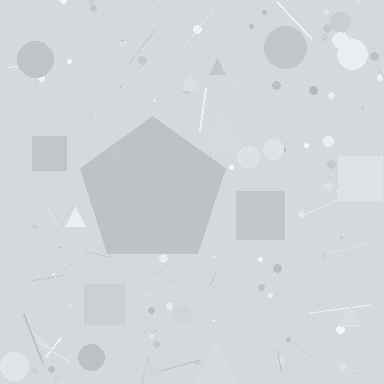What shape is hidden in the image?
A pentagon is hidden in the image.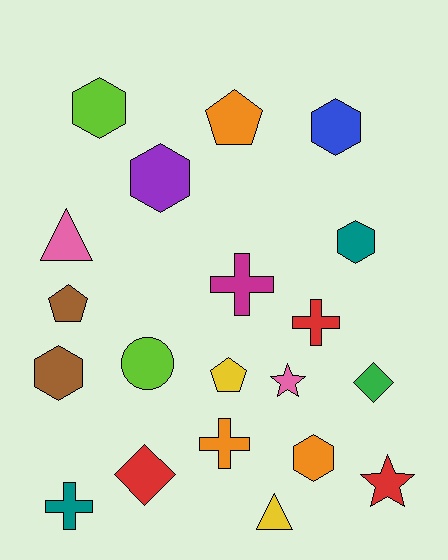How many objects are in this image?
There are 20 objects.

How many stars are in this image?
There are 2 stars.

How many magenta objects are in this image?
There is 1 magenta object.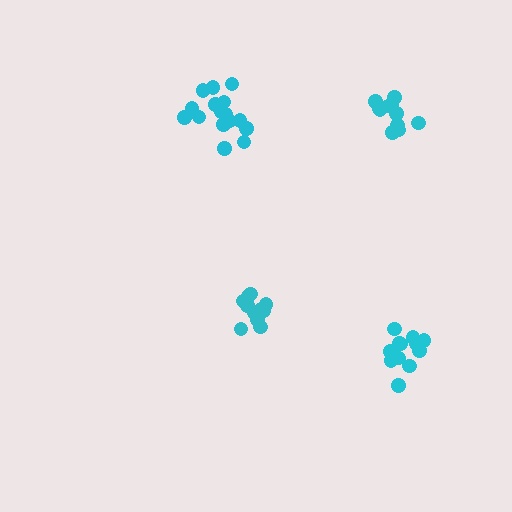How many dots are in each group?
Group 1: 11 dots, Group 2: 11 dots, Group 3: 12 dots, Group 4: 16 dots (50 total).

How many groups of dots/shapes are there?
There are 4 groups.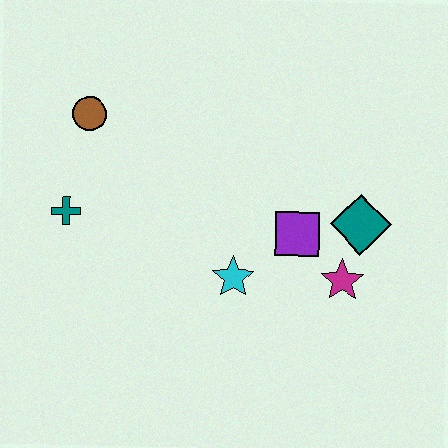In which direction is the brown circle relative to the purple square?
The brown circle is to the left of the purple square.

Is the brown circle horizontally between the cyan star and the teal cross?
Yes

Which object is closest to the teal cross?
The brown circle is closest to the teal cross.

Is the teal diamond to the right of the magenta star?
Yes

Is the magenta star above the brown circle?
No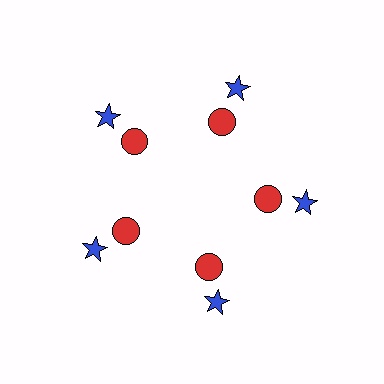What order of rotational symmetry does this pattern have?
This pattern has 5-fold rotational symmetry.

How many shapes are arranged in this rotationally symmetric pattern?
There are 10 shapes, arranged in 5 groups of 2.